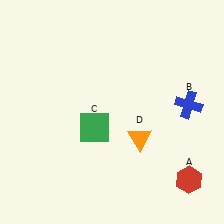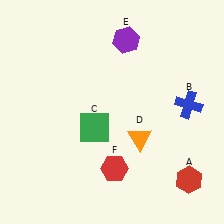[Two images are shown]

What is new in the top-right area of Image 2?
A purple hexagon (E) was added in the top-right area of Image 2.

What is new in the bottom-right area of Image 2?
A red hexagon (F) was added in the bottom-right area of Image 2.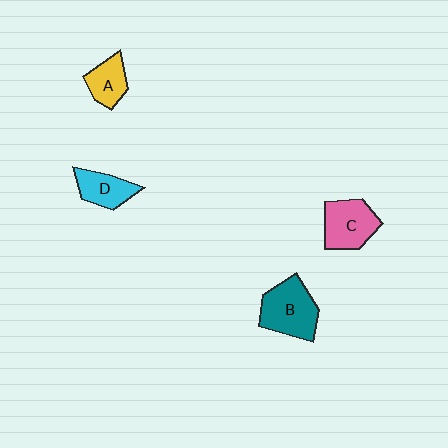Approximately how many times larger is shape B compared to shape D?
Approximately 1.6 times.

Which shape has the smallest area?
Shape A (yellow).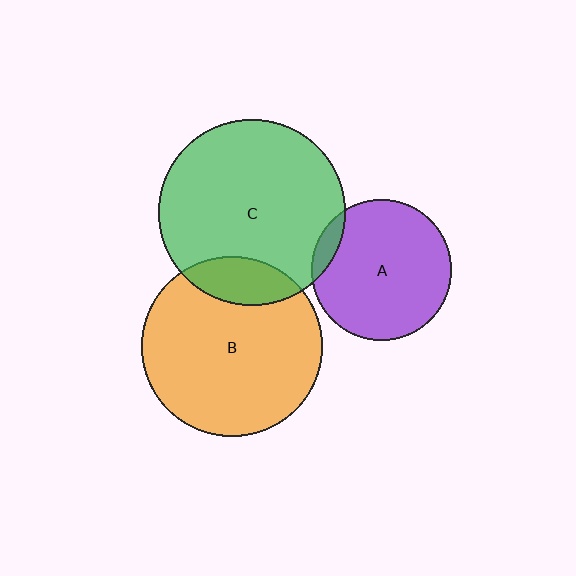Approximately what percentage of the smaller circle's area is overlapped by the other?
Approximately 15%.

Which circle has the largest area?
Circle C (green).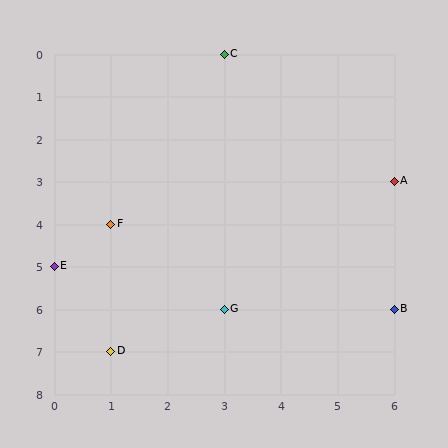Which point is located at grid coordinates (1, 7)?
Point D is at (1, 7).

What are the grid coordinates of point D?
Point D is at grid coordinates (1, 7).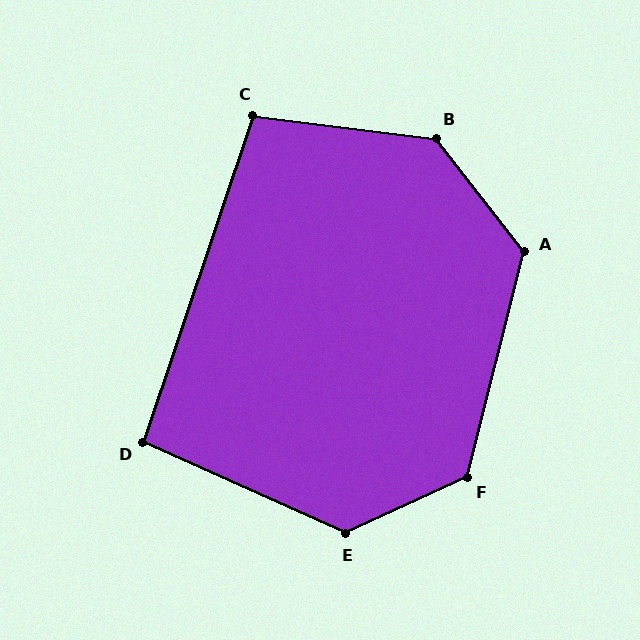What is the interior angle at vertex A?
Approximately 128 degrees (obtuse).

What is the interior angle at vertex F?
Approximately 129 degrees (obtuse).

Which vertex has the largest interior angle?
B, at approximately 135 degrees.